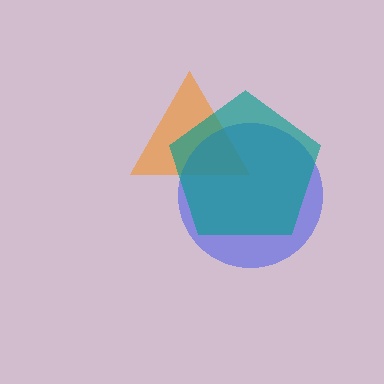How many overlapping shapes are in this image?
There are 3 overlapping shapes in the image.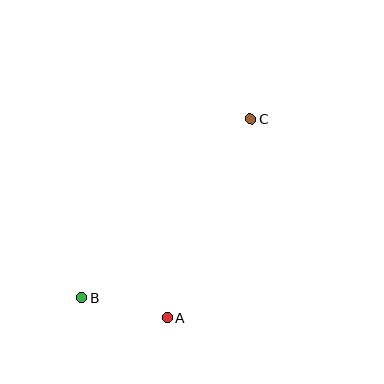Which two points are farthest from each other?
Points B and C are farthest from each other.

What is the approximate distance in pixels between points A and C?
The distance between A and C is approximately 216 pixels.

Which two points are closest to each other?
Points A and B are closest to each other.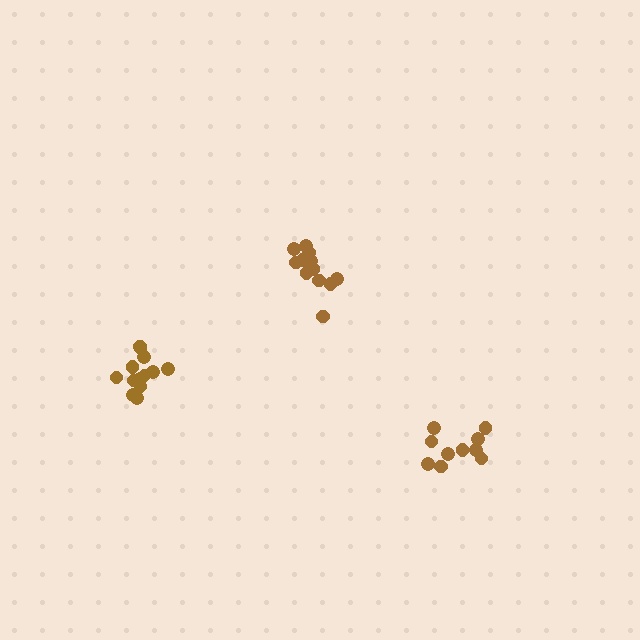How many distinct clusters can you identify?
There are 3 distinct clusters.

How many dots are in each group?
Group 1: 12 dots, Group 2: 10 dots, Group 3: 13 dots (35 total).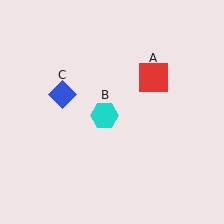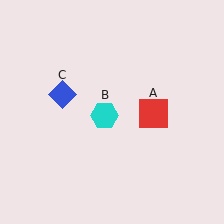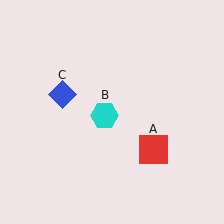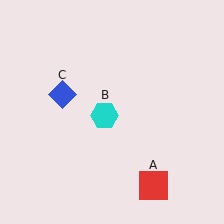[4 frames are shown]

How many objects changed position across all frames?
1 object changed position: red square (object A).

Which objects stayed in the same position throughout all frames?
Cyan hexagon (object B) and blue diamond (object C) remained stationary.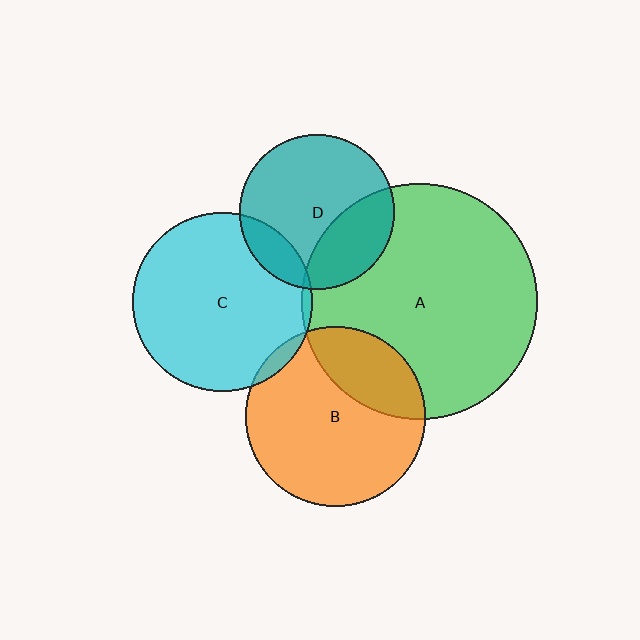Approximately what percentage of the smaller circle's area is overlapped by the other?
Approximately 5%.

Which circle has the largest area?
Circle A (green).